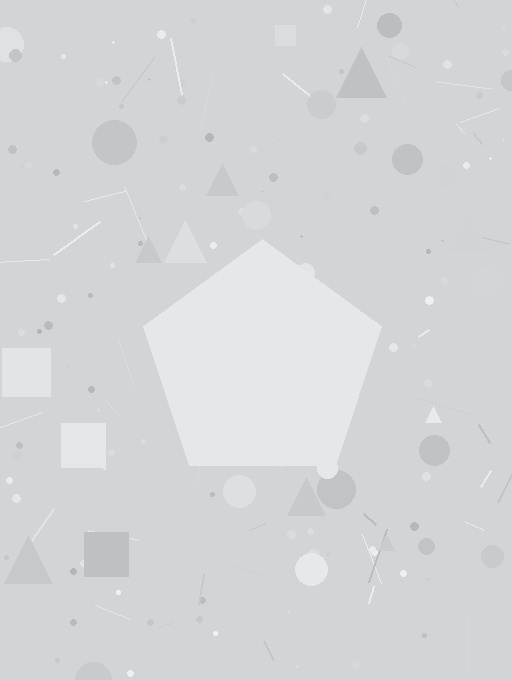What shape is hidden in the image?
A pentagon is hidden in the image.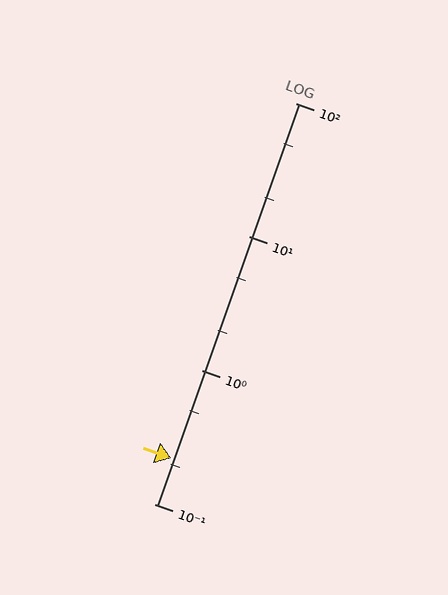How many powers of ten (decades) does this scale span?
The scale spans 3 decades, from 0.1 to 100.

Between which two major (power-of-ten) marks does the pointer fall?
The pointer is between 0.1 and 1.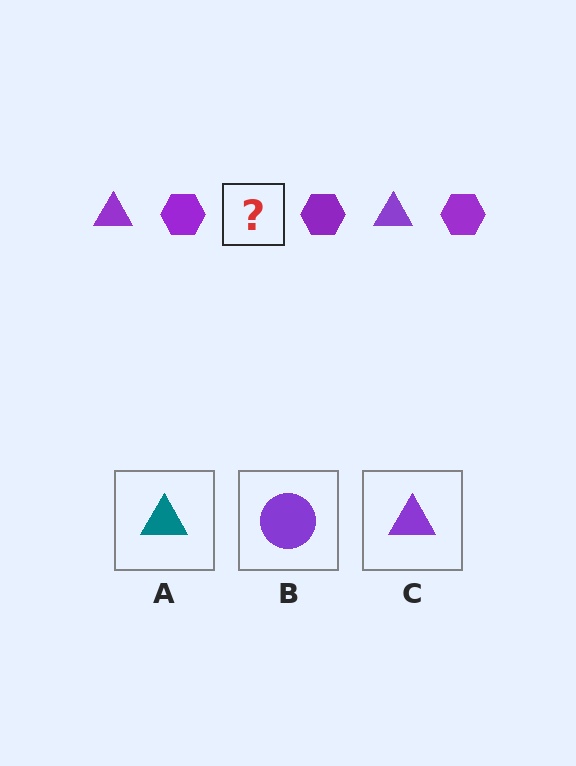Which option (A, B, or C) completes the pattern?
C.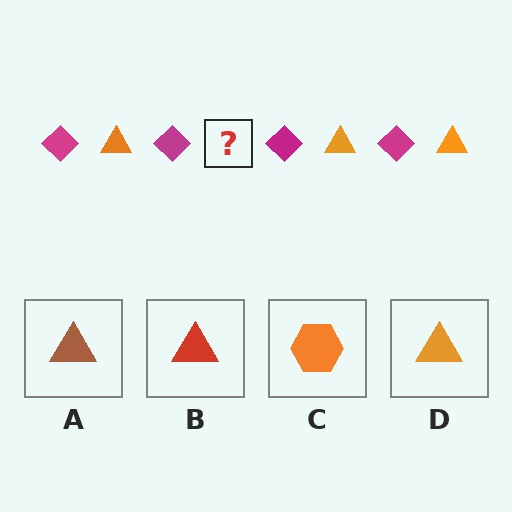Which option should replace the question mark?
Option D.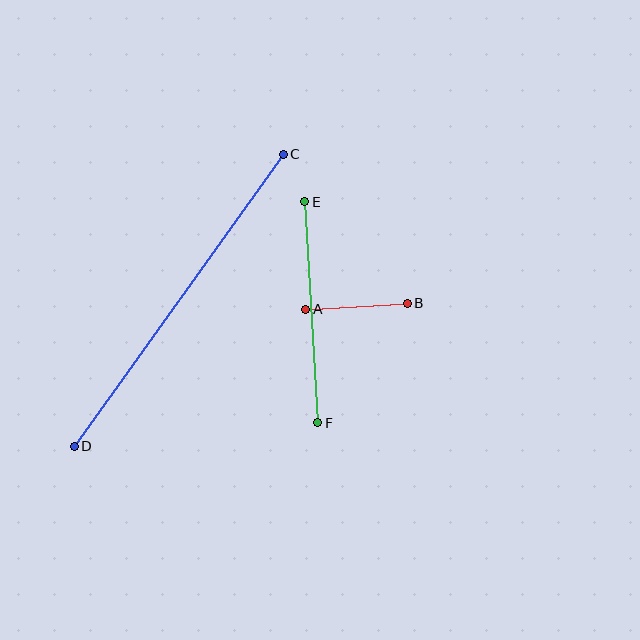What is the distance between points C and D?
The distance is approximately 359 pixels.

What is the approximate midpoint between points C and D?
The midpoint is at approximately (179, 300) pixels.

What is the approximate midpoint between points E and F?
The midpoint is at approximately (311, 312) pixels.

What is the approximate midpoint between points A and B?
The midpoint is at approximately (356, 306) pixels.